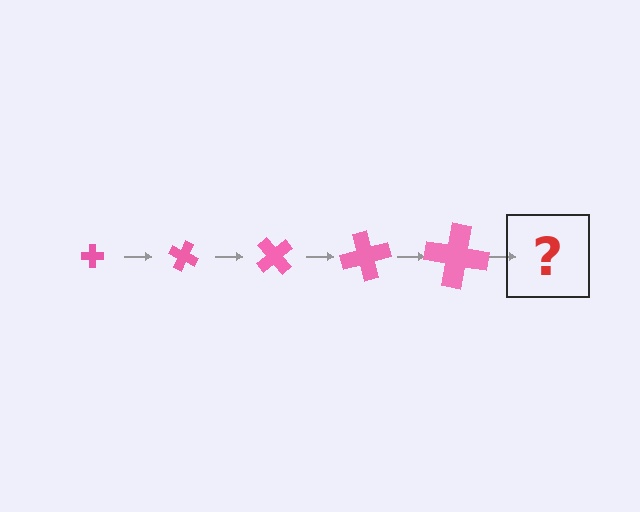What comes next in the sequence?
The next element should be a cross, larger than the previous one and rotated 125 degrees from the start.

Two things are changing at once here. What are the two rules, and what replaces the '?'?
The two rules are that the cross grows larger each step and it rotates 25 degrees each step. The '?' should be a cross, larger than the previous one and rotated 125 degrees from the start.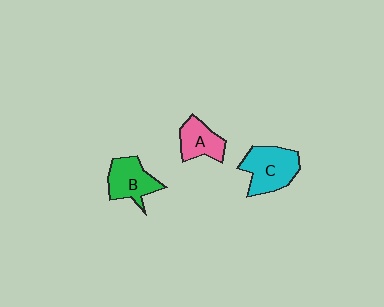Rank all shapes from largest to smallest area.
From largest to smallest: C (cyan), B (green), A (pink).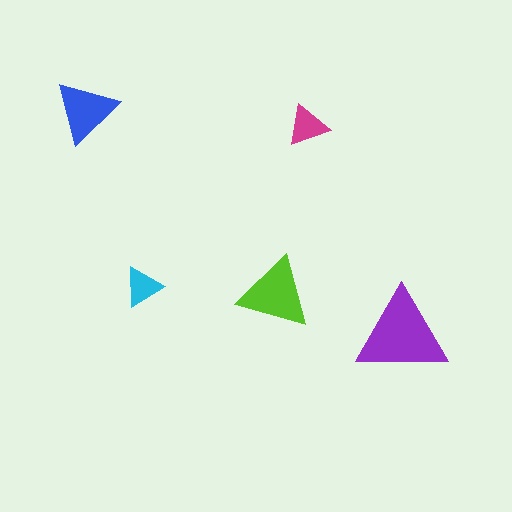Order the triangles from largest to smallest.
the purple one, the lime one, the blue one, the magenta one, the cyan one.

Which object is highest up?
The blue triangle is topmost.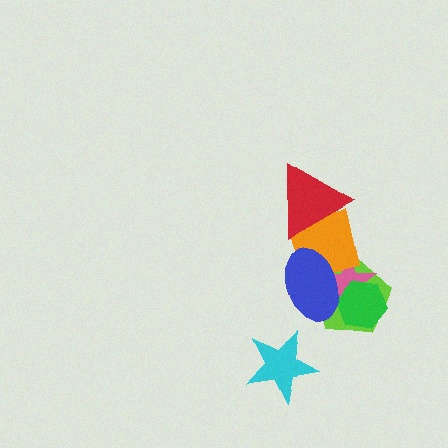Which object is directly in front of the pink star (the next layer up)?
The green hexagon is directly in front of the pink star.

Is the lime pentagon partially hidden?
Yes, it is partially covered by another shape.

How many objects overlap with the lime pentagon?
4 objects overlap with the lime pentagon.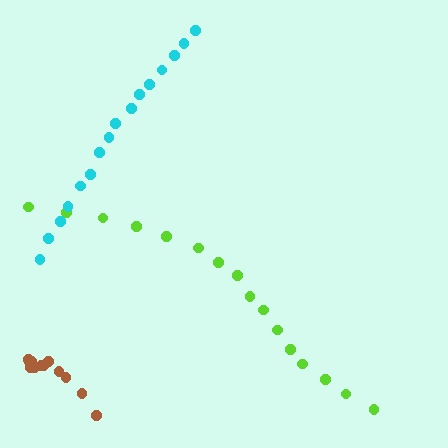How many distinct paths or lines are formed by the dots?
There are 3 distinct paths.